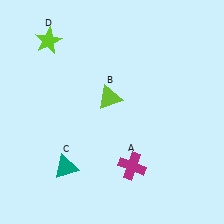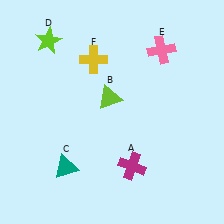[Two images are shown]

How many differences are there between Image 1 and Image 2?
There are 2 differences between the two images.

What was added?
A pink cross (E), a yellow cross (F) were added in Image 2.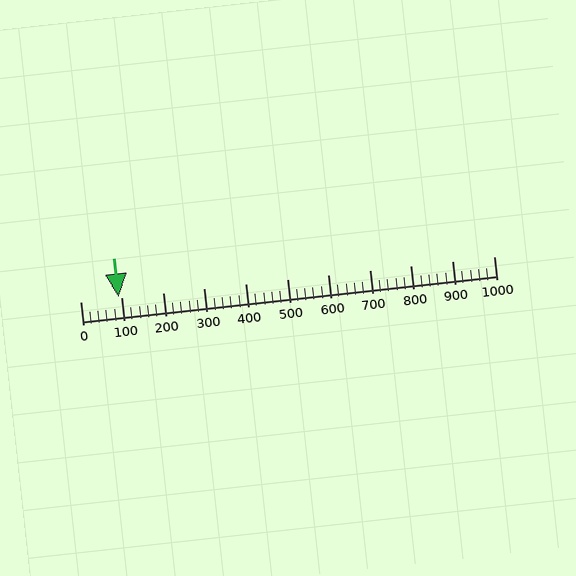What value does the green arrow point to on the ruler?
The green arrow points to approximately 93.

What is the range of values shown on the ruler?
The ruler shows values from 0 to 1000.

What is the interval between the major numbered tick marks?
The major tick marks are spaced 100 units apart.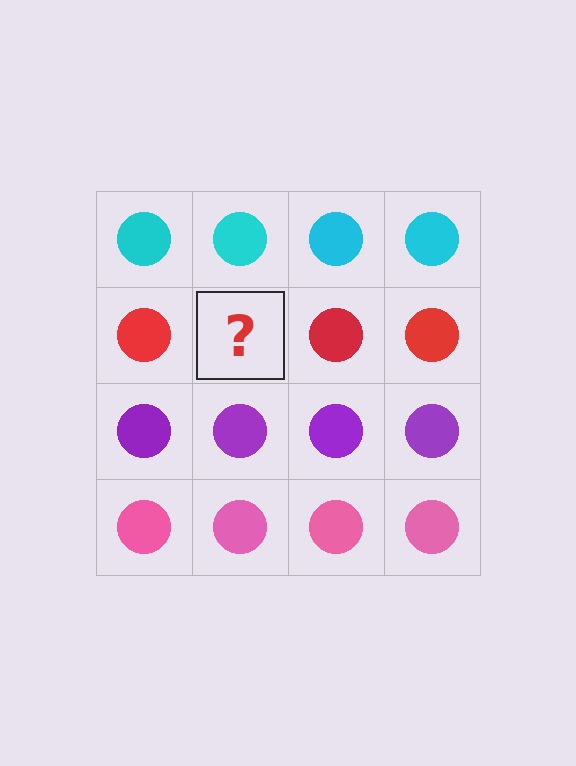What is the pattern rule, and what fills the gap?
The rule is that each row has a consistent color. The gap should be filled with a red circle.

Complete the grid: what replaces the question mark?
The question mark should be replaced with a red circle.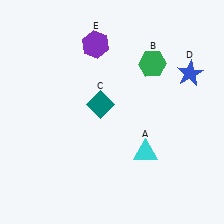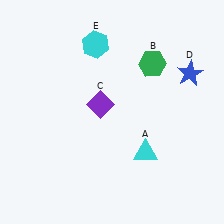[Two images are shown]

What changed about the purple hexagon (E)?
In Image 1, E is purple. In Image 2, it changed to cyan.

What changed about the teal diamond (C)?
In Image 1, C is teal. In Image 2, it changed to purple.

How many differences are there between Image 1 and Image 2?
There are 2 differences between the two images.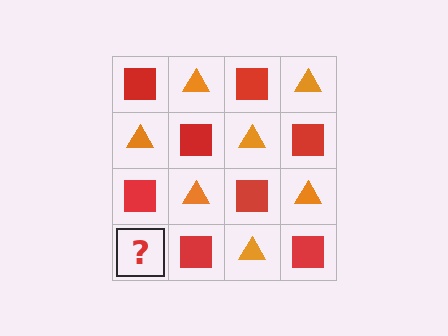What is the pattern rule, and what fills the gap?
The rule is that it alternates red square and orange triangle in a checkerboard pattern. The gap should be filled with an orange triangle.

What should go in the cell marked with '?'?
The missing cell should contain an orange triangle.